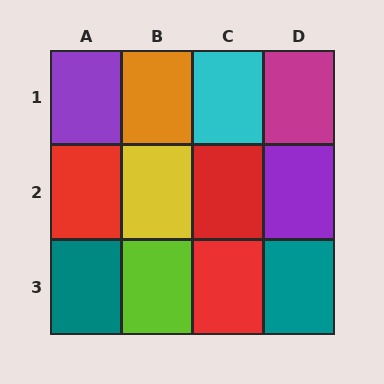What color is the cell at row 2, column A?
Red.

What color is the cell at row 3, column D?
Teal.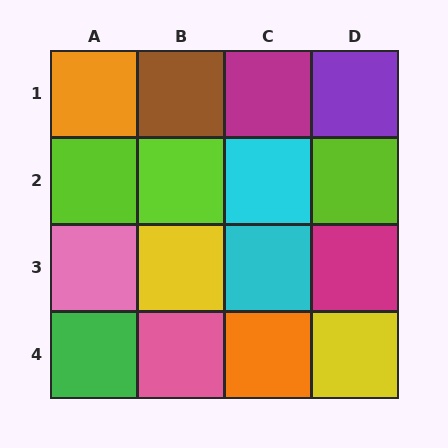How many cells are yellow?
2 cells are yellow.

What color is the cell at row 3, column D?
Magenta.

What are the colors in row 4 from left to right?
Green, pink, orange, yellow.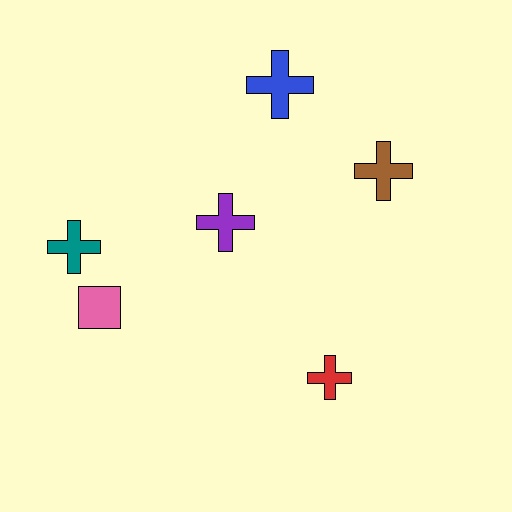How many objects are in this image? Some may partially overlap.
There are 6 objects.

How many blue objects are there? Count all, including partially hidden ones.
There is 1 blue object.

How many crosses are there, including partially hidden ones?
There are 5 crosses.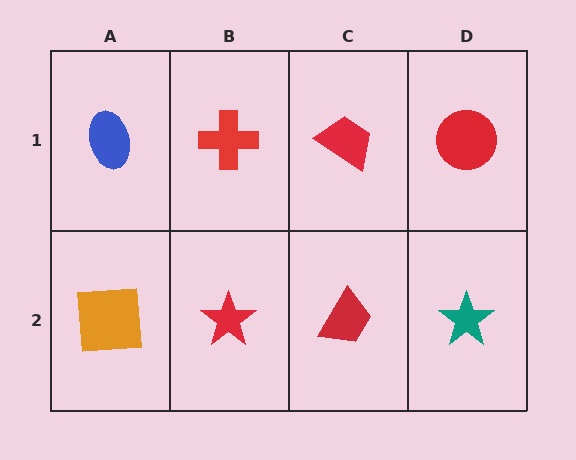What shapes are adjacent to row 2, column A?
A blue ellipse (row 1, column A), a red star (row 2, column B).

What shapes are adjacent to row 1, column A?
An orange square (row 2, column A), a red cross (row 1, column B).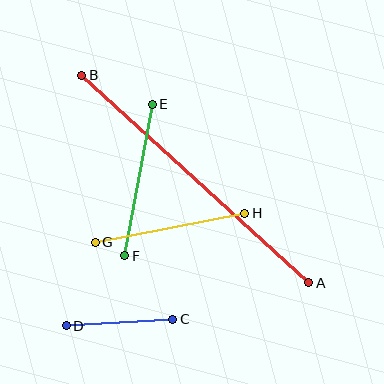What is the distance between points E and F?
The distance is approximately 154 pixels.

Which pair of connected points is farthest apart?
Points A and B are farthest apart.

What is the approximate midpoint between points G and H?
The midpoint is at approximately (170, 228) pixels.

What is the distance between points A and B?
The distance is approximately 307 pixels.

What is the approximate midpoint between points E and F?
The midpoint is at approximately (138, 180) pixels.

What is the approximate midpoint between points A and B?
The midpoint is at approximately (195, 179) pixels.